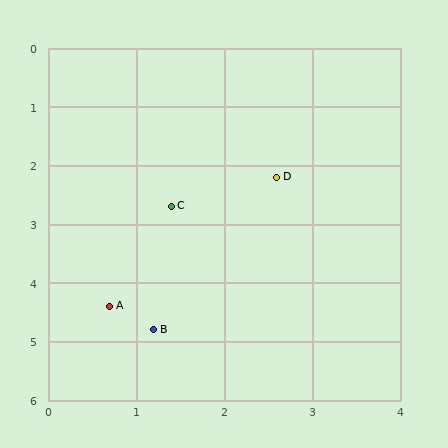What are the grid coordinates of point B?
Point B is at approximately (1.2, 4.8).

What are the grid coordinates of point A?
Point A is at approximately (0.7, 4.4).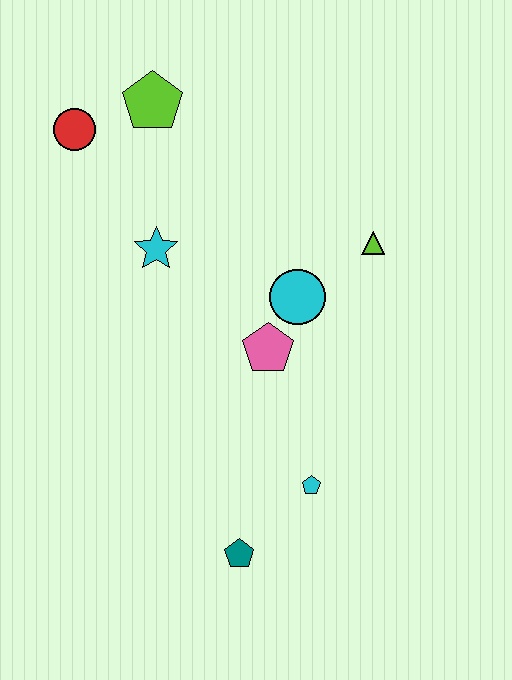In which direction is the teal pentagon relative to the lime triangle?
The teal pentagon is below the lime triangle.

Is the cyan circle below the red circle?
Yes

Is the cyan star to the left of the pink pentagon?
Yes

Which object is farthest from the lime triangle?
The teal pentagon is farthest from the lime triangle.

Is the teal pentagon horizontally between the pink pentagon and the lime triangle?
No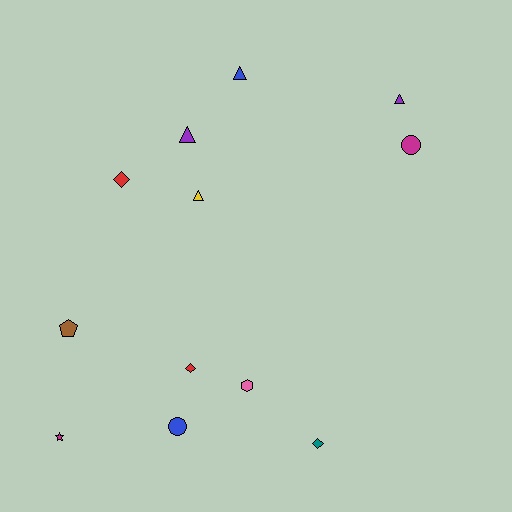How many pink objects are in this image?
There is 1 pink object.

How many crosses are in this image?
There are no crosses.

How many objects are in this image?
There are 12 objects.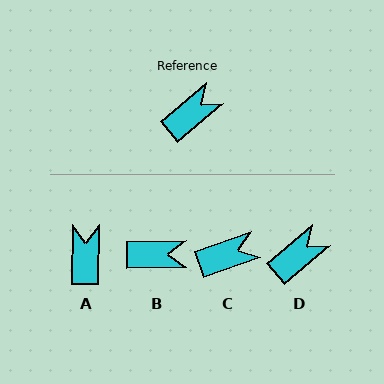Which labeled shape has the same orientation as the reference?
D.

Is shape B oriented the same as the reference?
No, it is off by about 39 degrees.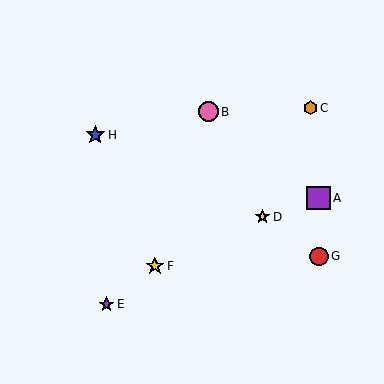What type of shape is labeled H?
Shape H is a blue star.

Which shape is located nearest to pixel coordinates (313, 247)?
The red circle (labeled G) at (319, 256) is nearest to that location.